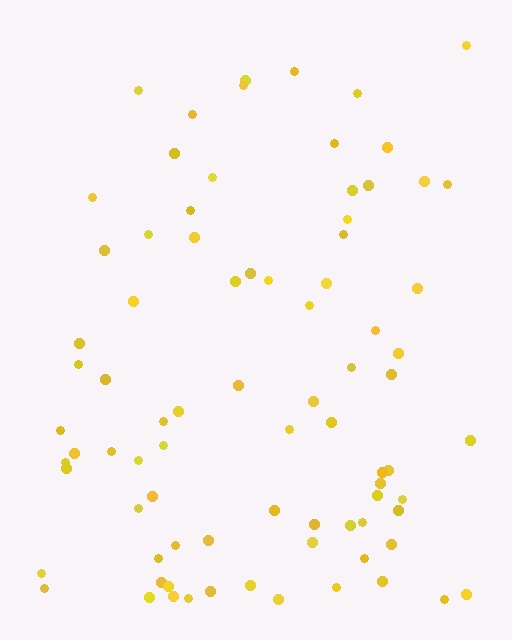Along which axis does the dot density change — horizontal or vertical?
Vertical.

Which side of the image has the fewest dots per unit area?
The top.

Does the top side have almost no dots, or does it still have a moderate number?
Still a moderate number, just noticeably fewer than the bottom.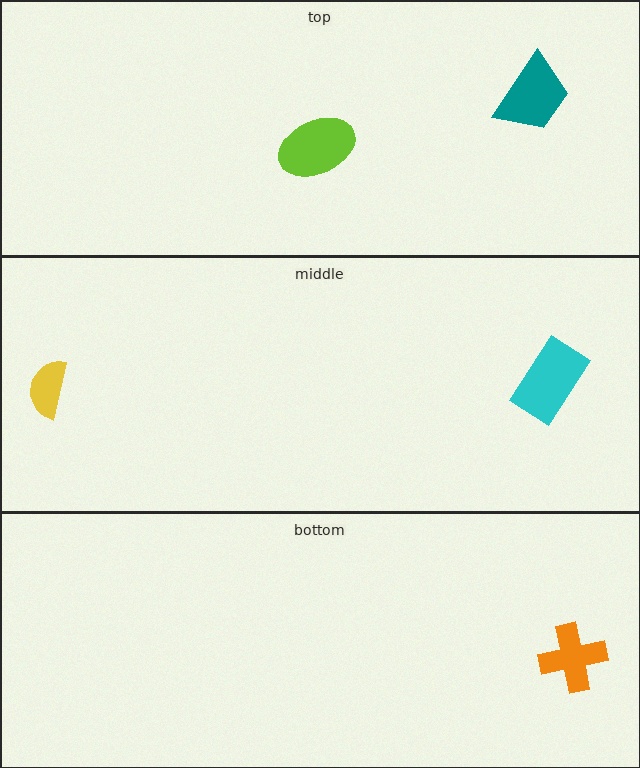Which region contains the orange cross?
The bottom region.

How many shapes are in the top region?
2.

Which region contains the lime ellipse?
The top region.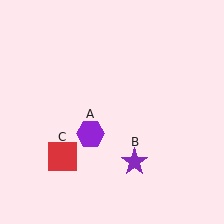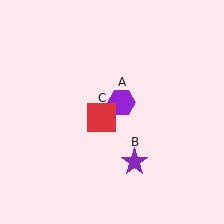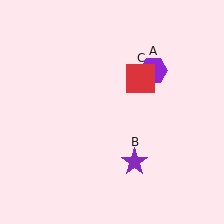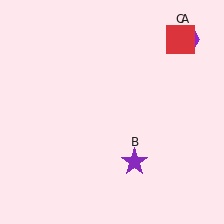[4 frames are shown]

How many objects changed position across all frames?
2 objects changed position: purple hexagon (object A), red square (object C).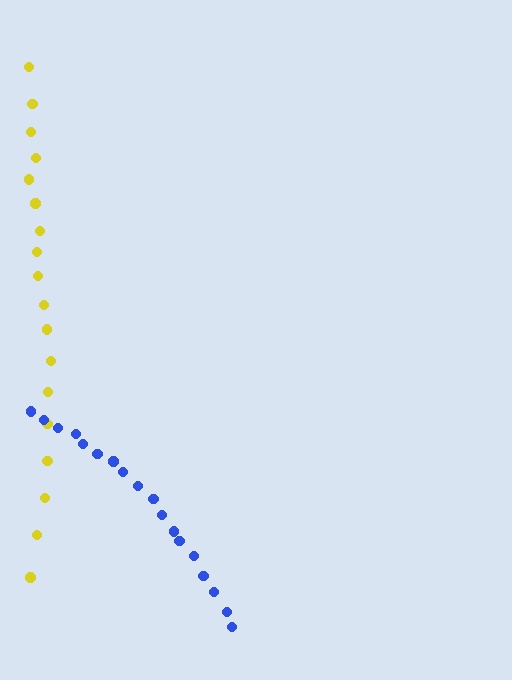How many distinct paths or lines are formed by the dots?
There are 2 distinct paths.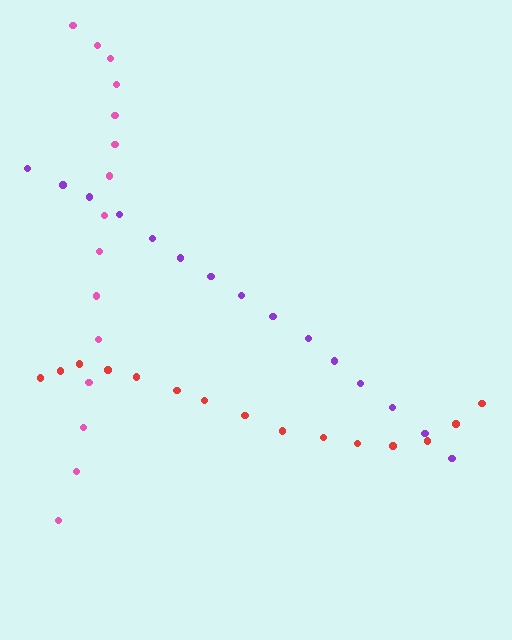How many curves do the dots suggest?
There are 3 distinct paths.